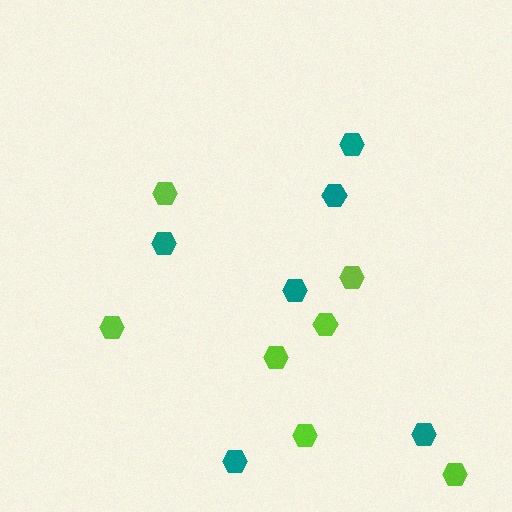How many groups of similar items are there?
There are 2 groups: one group of teal hexagons (6) and one group of lime hexagons (7).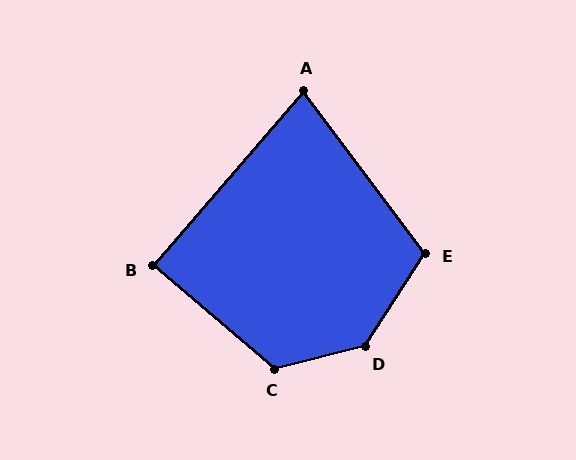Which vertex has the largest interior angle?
D, at approximately 137 degrees.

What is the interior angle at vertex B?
Approximately 90 degrees (approximately right).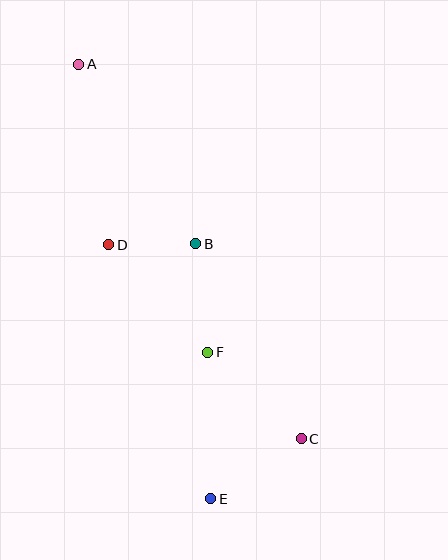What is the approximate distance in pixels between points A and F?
The distance between A and F is approximately 315 pixels.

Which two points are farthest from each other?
Points A and E are farthest from each other.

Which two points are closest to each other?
Points B and D are closest to each other.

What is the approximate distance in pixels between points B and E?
The distance between B and E is approximately 255 pixels.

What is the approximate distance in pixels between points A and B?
The distance between A and B is approximately 214 pixels.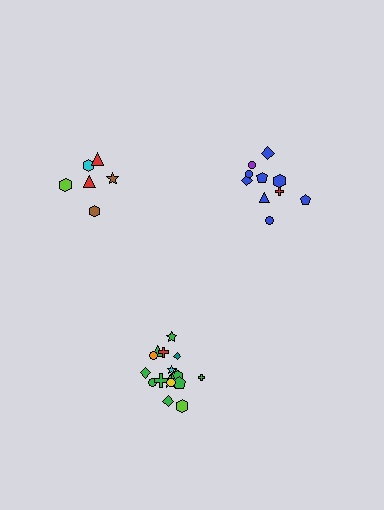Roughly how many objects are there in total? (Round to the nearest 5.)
Roughly 35 objects in total.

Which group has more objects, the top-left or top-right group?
The top-right group.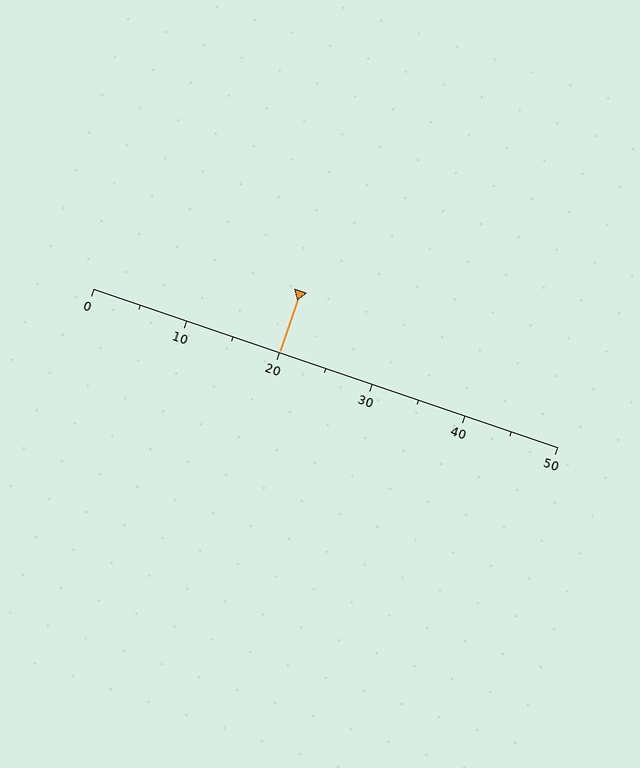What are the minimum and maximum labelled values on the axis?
The axis runs from 0 to 50.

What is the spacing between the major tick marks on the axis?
The major ticks are spaced 10 apart.